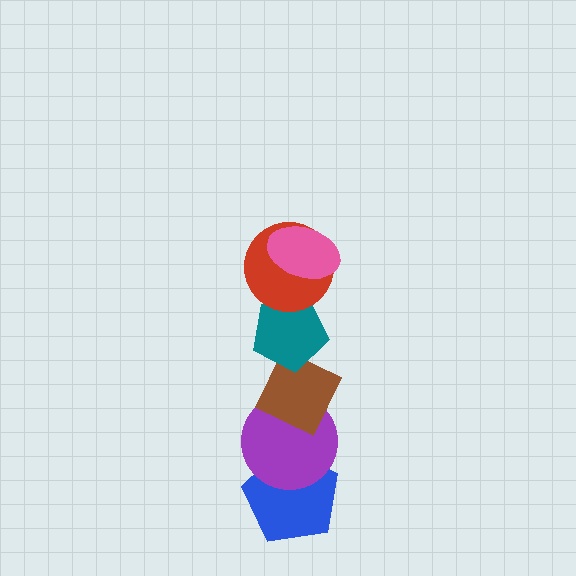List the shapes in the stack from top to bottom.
From top to bottom: the pink ellipse, the red circle, the teal pentagon, the brown diamond, the purple circle, the blue pentagon.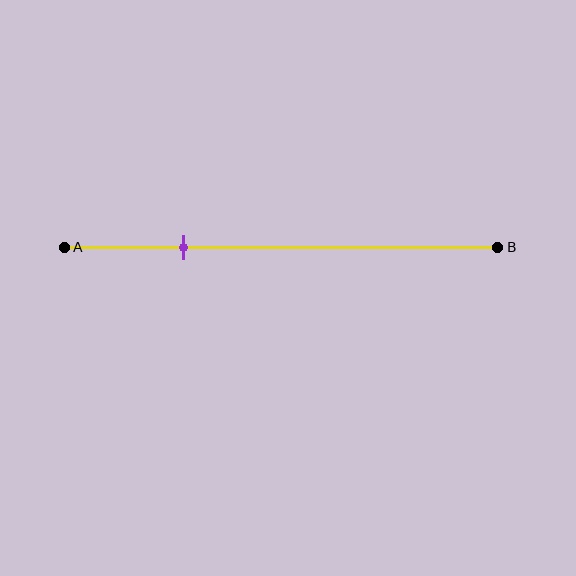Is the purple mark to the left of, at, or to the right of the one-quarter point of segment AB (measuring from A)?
The purple mark is approximately at the one-quarter point of segment AB.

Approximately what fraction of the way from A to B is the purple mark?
The purple mark is approximately 30% of the way from A to B.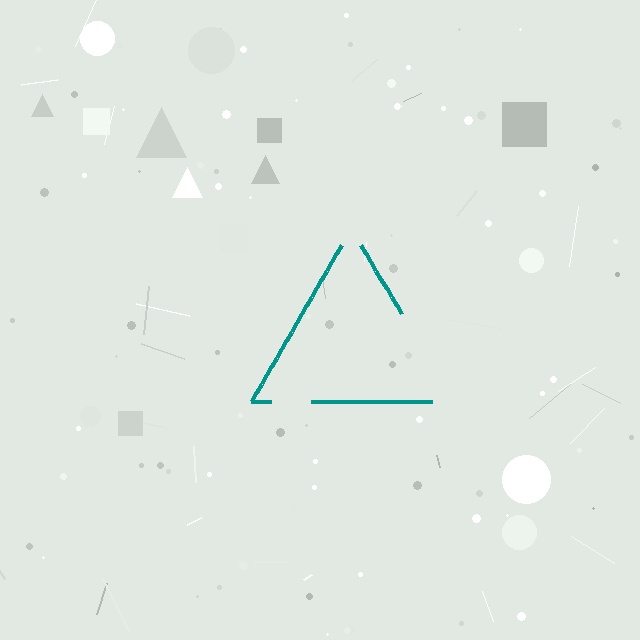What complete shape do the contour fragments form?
The contour fragments form a triangle.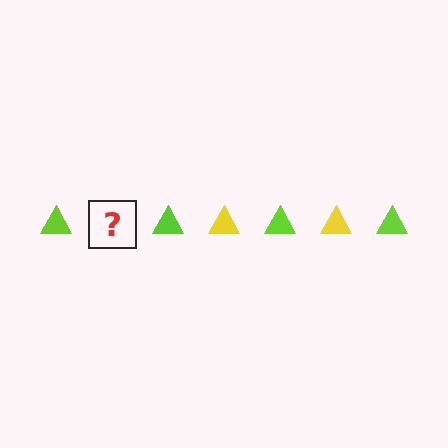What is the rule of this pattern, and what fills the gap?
The rule is that the pattern cycles through lime, yellow triangles. The gap should be filled with a yellow triangle.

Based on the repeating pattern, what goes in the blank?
The blank should be a yellow triangle.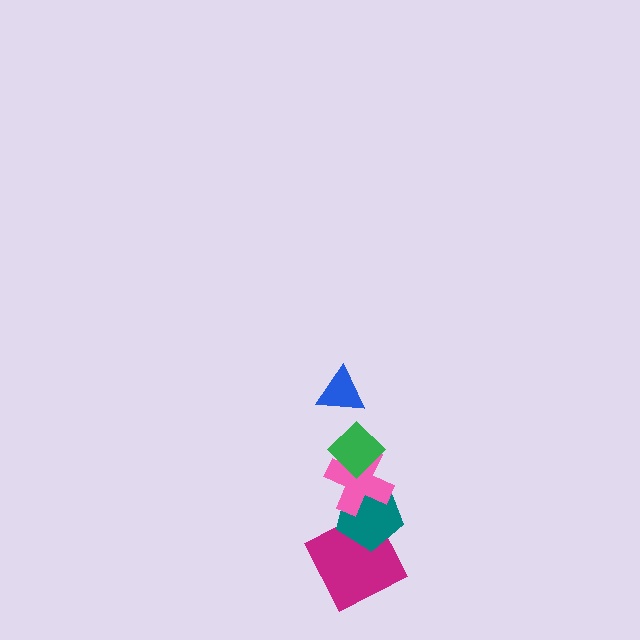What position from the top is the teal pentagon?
The teal pentagon is 4th from the top.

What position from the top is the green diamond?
The green diamond is 2nd from the top.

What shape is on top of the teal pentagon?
The pink cross is on top of the teal pentagon.